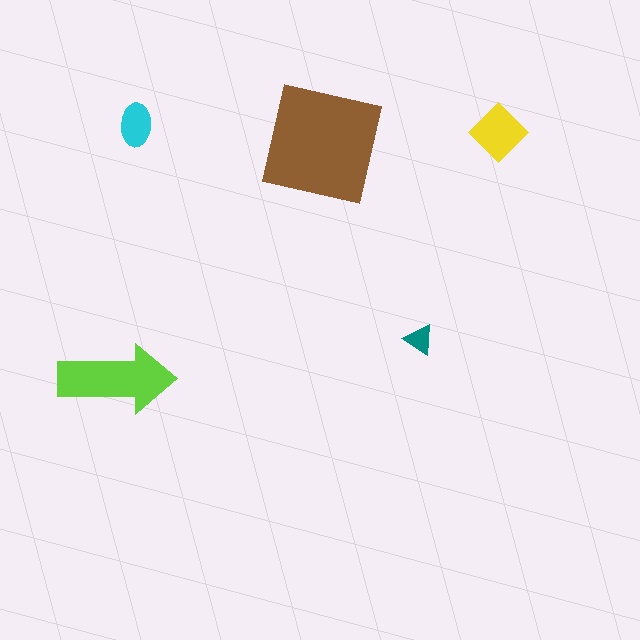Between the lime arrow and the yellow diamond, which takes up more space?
The lime arrow.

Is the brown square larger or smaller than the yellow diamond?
Larger.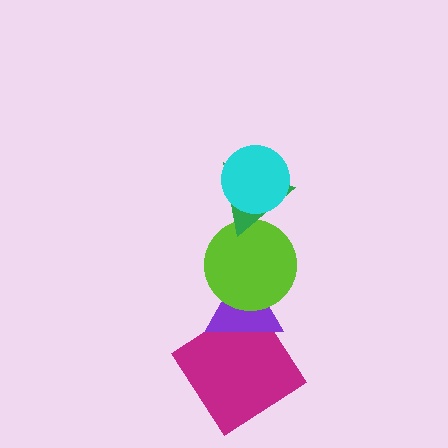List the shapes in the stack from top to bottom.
From top to bottom: the cyan circle, the green triangle, the lime circle, the purple triangle, the magenta diamond.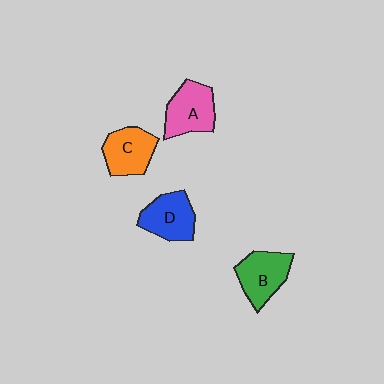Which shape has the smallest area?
Shape C (orange).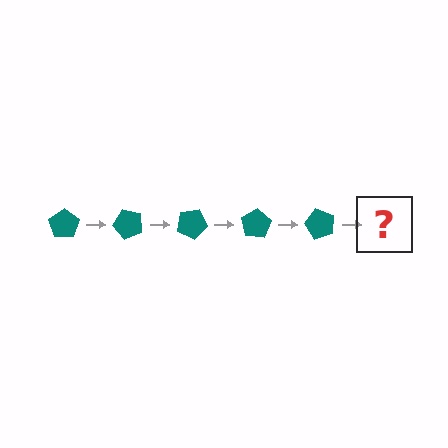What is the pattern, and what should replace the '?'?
The pattern is that the pentagon rotates 50 degrees each step. The '?' should be a teal pentagon rotated 250 degrees.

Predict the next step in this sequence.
The next step is a teal pentagon rotated 250 degrees.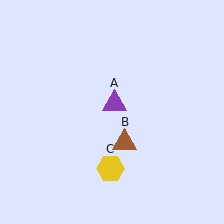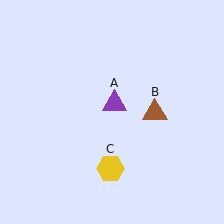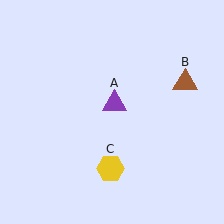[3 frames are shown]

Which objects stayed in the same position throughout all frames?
Purple triangle (object A) and yellow hexagon (object C) remained stationary.